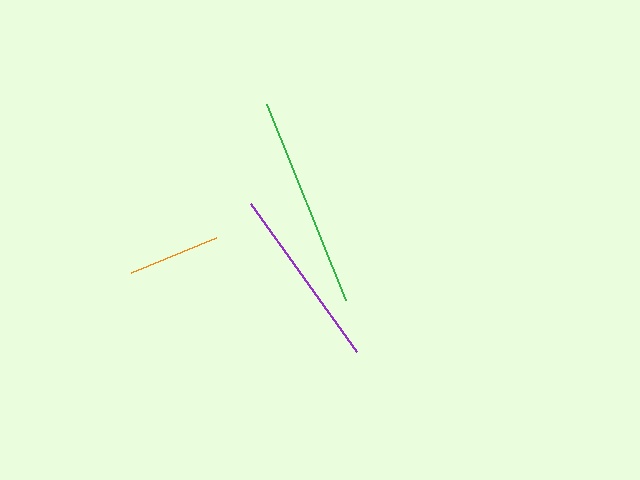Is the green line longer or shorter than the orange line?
The green line is longer than the orange line.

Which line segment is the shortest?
The orange line is the shortest at approximately 92 pixels.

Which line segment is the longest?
The green line is the longest at approximately 211 pixels.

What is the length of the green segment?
The green segment is approximately 211 pixels long.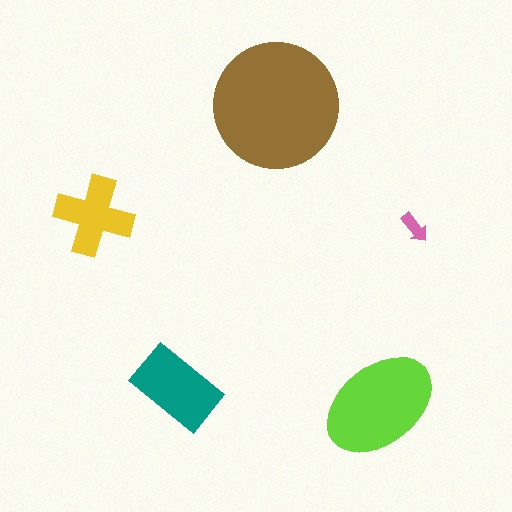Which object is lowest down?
The lime ellipse is bottommost.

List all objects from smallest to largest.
The pink arrow, the yellow cross, the teal rectangle, the lime ellipse, the brown circle.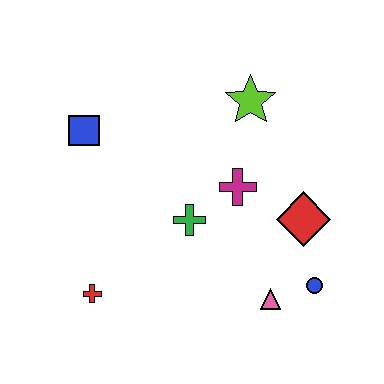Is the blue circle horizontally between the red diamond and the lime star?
No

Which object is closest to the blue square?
The green cross is closest to the blue square.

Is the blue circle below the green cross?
Yes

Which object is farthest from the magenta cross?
The red cross is farthest from the magenta cross.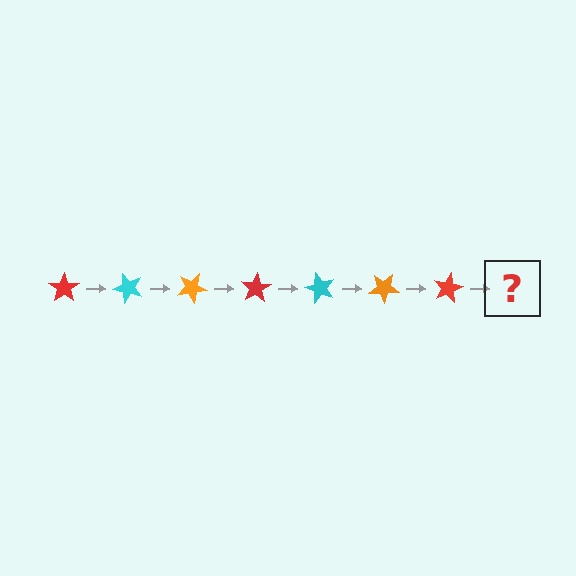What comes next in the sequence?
The next element should be a cyan star, rotated 350 degrees from the start.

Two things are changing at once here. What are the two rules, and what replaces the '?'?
The two rules are that it rotates 50 degrees each step and the color cycles through red, cyan, and orange. The '?' should be a cyan star, rotated 350 degrees from the start.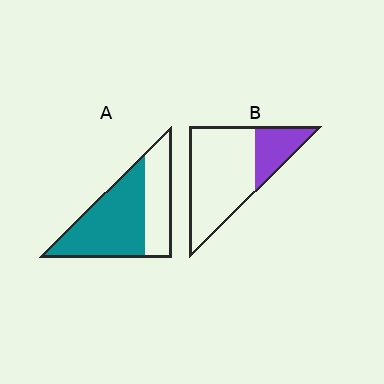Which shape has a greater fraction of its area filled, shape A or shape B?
Shape A.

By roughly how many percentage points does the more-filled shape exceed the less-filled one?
By roughly 40 percentage points (A over B).